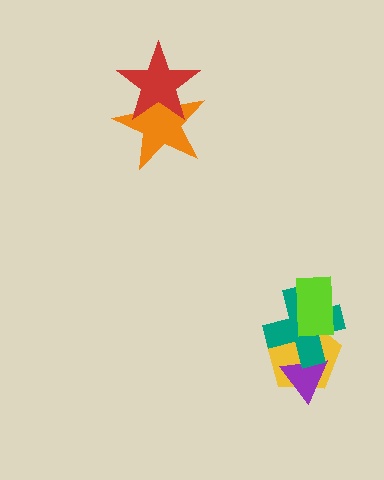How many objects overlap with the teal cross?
3 objects overlap with the teal cross.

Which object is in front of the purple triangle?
The teal cross is in front of the purple triangle.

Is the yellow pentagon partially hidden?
Yes, it is partially covered by another shape.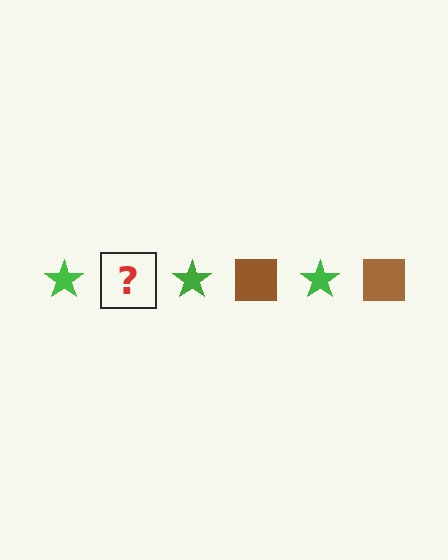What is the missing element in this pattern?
The missing element is a brown square.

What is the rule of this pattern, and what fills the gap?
The rule is that the pattern alternates between green star and brown square. The gap should be filled with a brown square.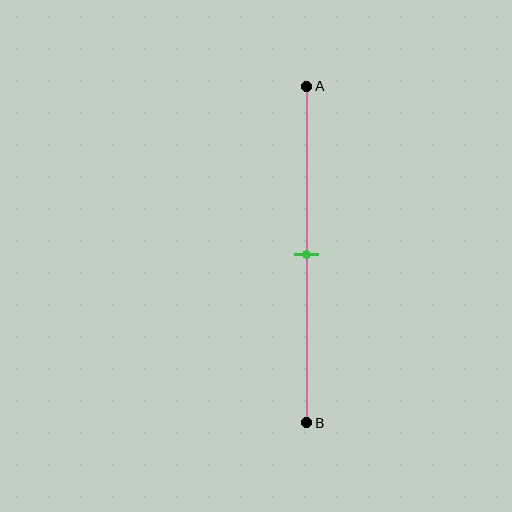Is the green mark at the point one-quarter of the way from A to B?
No, the mark is at about 50% from A, not at the 25% one-quarter point.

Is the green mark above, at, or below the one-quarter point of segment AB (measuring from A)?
The green mark is below the one-quarter point of segment AB.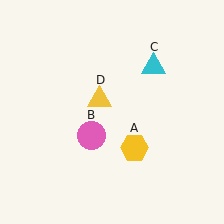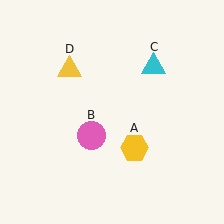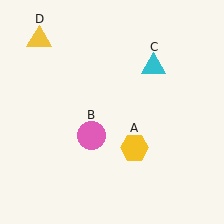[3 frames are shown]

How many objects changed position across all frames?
1 object changed position: yellow triangle (object D).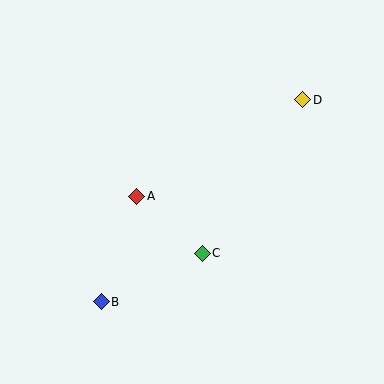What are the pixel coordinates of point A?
Point A is at (137, 196).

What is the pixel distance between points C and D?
The distance between C and D is 184 pixels.